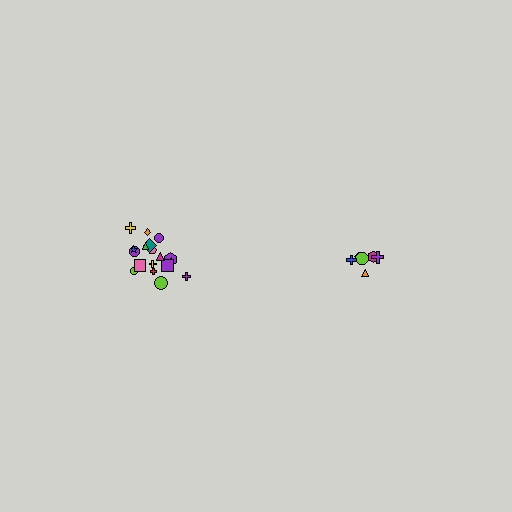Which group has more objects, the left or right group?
The left group.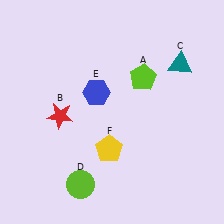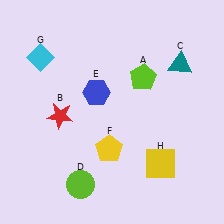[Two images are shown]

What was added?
A cyan diamond (G), a yellow square (H) were added in Image 2.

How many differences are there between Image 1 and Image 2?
There are 2 differences between the two images.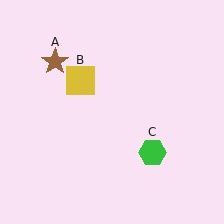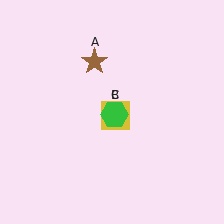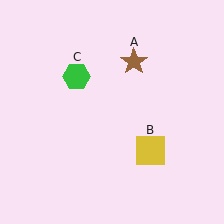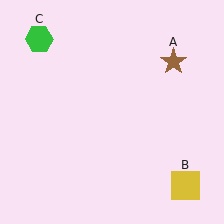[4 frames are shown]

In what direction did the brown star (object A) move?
The brown star (object A) moved right.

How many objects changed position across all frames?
3 objects changed position: brown star (object A), yellow square (object B), green hexagon (object C).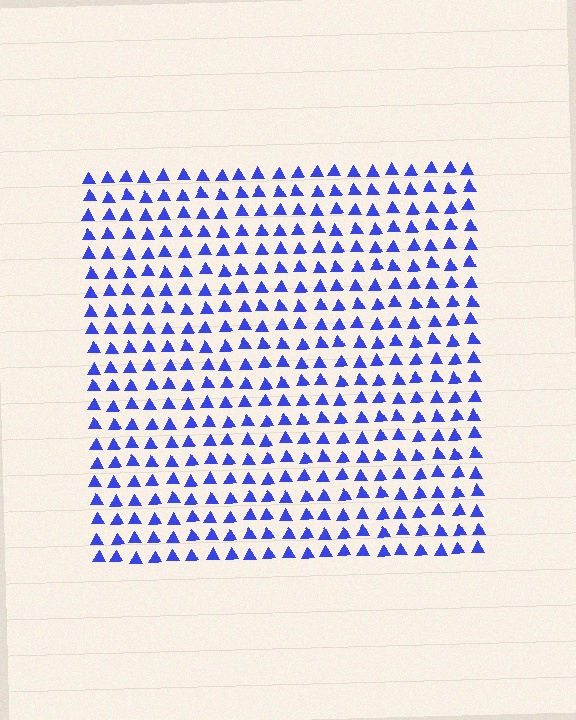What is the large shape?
The large shape is a square.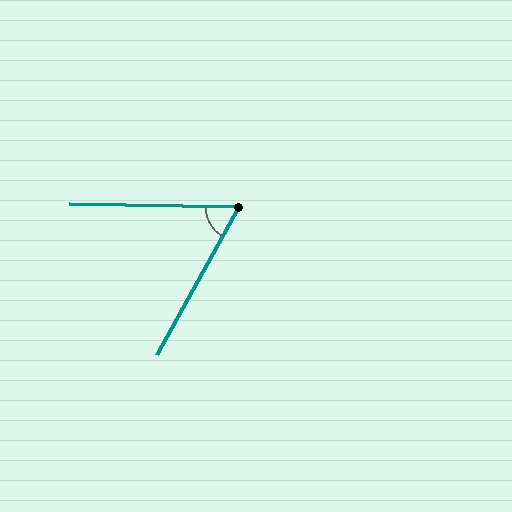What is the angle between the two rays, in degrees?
Approximately 62 degrees.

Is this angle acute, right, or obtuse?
It is acute.